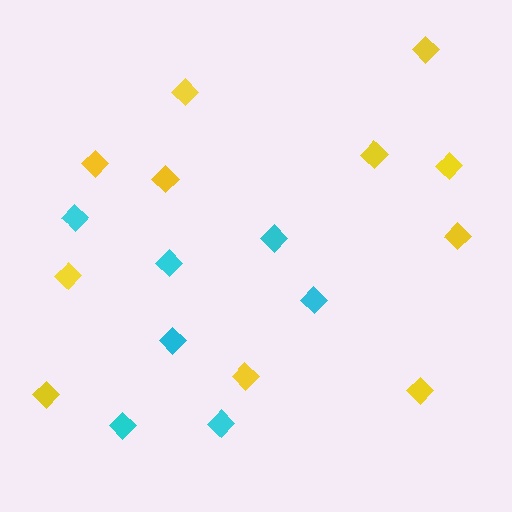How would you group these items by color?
There are 2 groups: one group of cyan diamonds (7) and one group of yellow diamonds (11).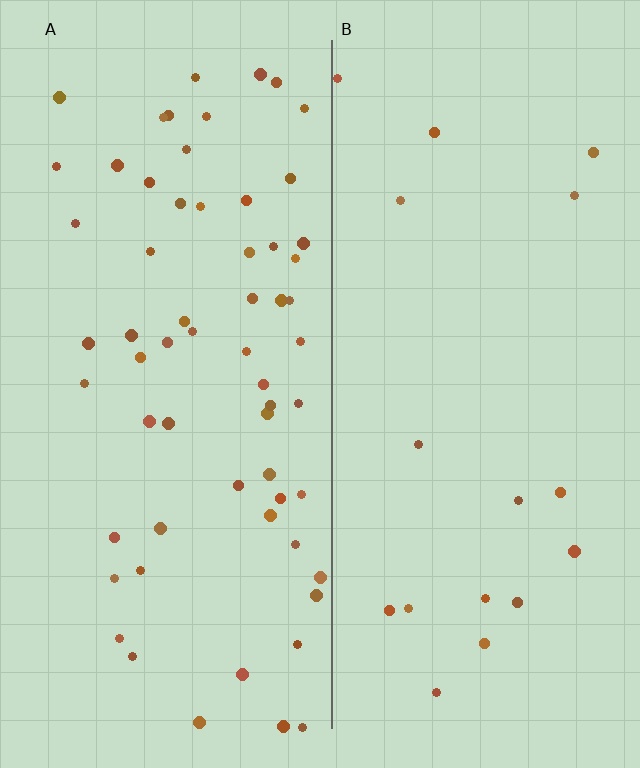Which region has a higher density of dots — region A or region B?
A (the left).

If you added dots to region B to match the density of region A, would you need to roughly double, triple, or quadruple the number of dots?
Approximately quadruple.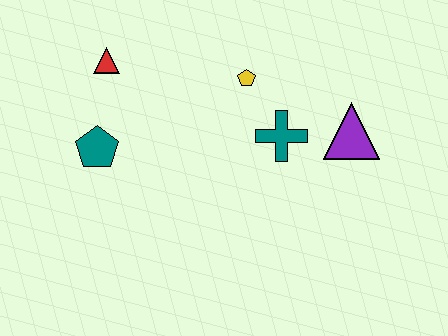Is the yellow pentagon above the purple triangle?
Yes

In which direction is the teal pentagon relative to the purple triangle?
The teal pentagon is to the left of the purple triangle.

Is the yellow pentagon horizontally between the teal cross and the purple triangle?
No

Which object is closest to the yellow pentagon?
The teal cross is closest to the yellow pentagon.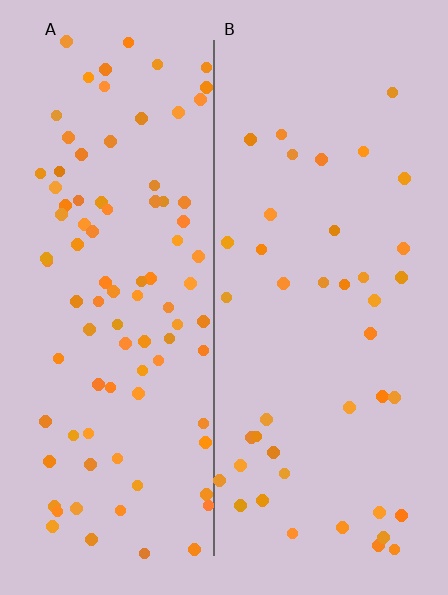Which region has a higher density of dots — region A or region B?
A (the left).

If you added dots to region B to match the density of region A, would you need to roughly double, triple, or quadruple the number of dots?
Approximately double.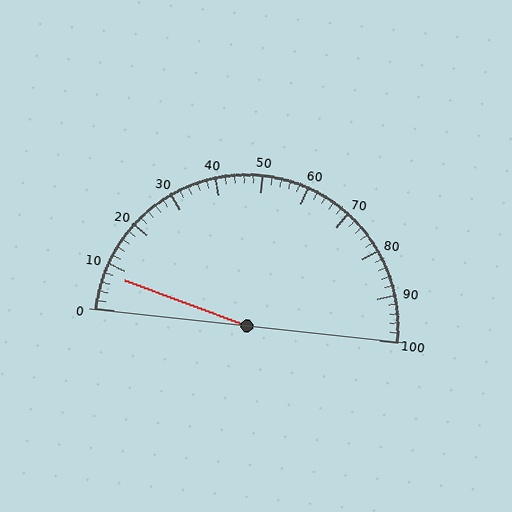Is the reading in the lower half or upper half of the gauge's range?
The reading is in the lower half of the range (0 to 100).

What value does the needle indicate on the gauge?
The needle indicates approximately 8.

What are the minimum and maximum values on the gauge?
The gauge ranges from 0 to 100.